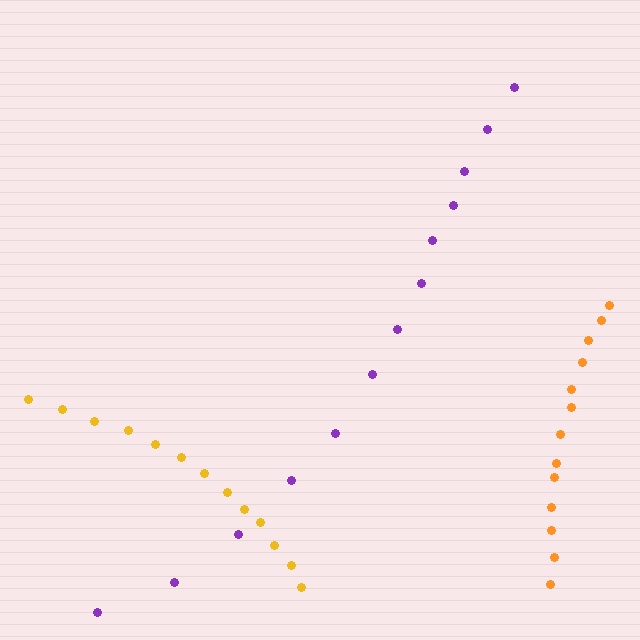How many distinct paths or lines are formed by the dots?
There are 3 distinct paths.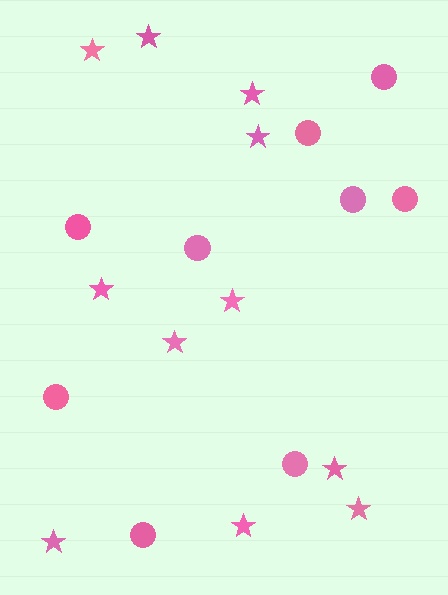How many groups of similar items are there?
There are 2 groups: one group of circles (9) and one group of stars (11).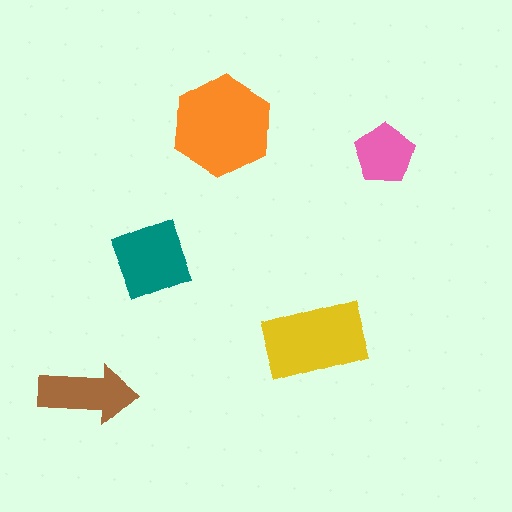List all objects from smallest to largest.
The pink pentagon, the brown arrow, the teal diamond, the yellow rectangle, the orange hexagon.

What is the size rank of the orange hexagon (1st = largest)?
1st.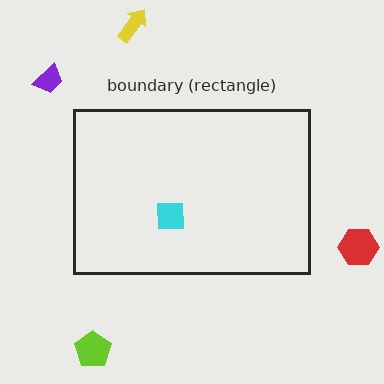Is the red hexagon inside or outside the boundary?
Outside.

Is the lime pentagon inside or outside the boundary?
Outside.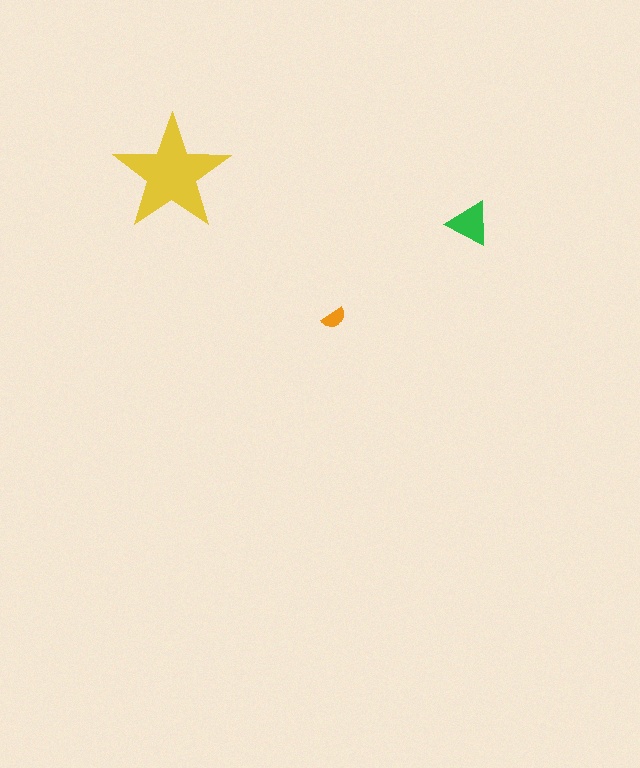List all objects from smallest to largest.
The orange semicircle, the green triangle, the yellow star.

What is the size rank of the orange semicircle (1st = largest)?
3rd.